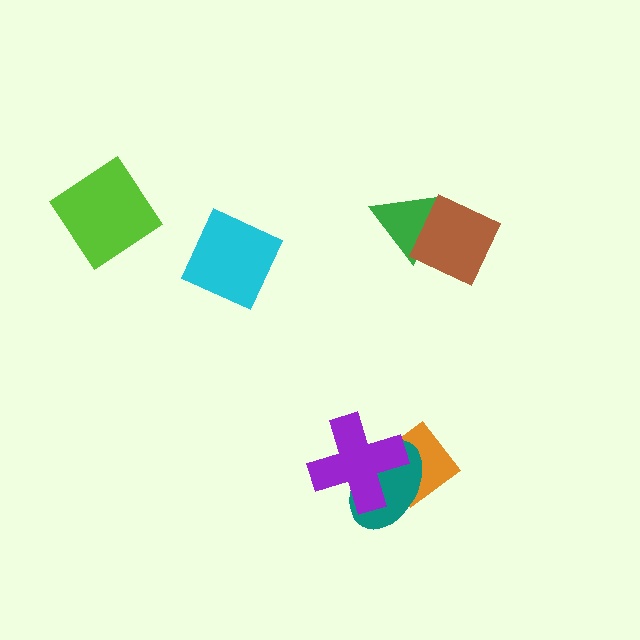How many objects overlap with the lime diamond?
0 objects overlap with the lime diamond.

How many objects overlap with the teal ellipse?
2 objects overlap with the teal ellipse.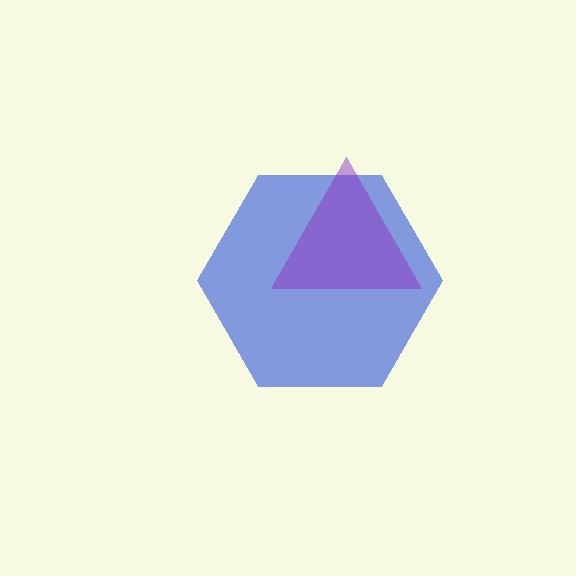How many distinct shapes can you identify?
There are 2 distinct shapes: a blue hexagon, a purple triangle.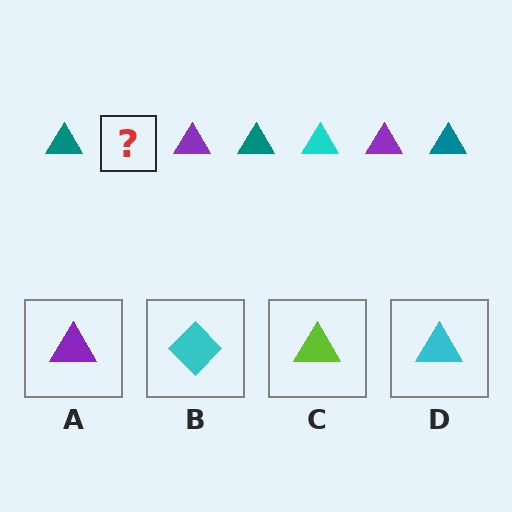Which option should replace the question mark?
Option D.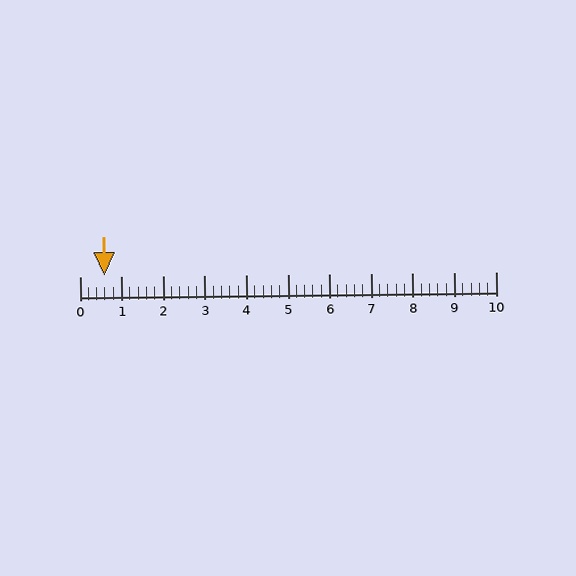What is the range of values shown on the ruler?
The ruler shows values from 0 to 10.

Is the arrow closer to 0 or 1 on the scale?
The arrow is closer to 1.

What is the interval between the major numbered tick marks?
The major tick marks are spaced 1 units apart.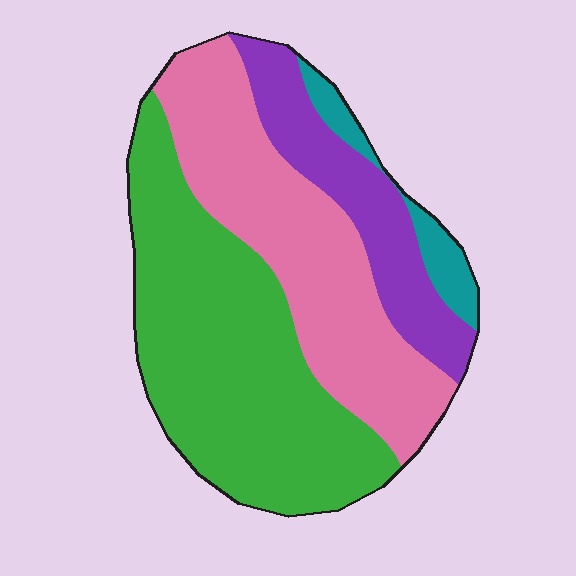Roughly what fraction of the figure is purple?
Purple takes up about one sixth (1/6) of the figure.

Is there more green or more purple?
Green.